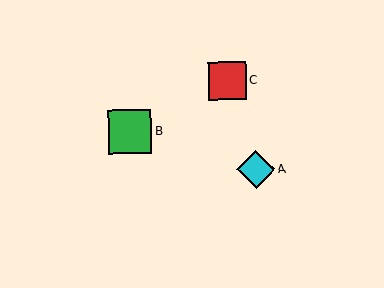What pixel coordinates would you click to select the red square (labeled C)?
Click at (227, 81) to select the red square C.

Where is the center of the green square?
The center of the green square is at (130, 132).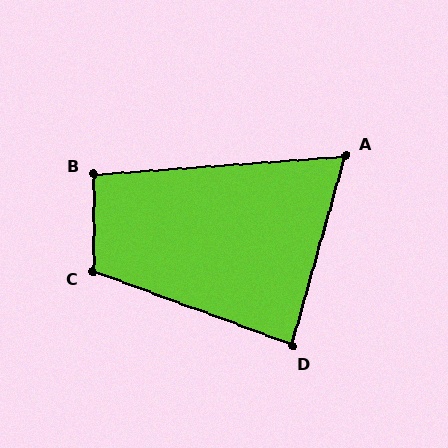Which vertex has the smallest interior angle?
A, at approximately 70 degrees.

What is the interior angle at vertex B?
Approximately 95 degrees (approximately right).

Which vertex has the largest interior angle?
C, at approximately 110 degrees.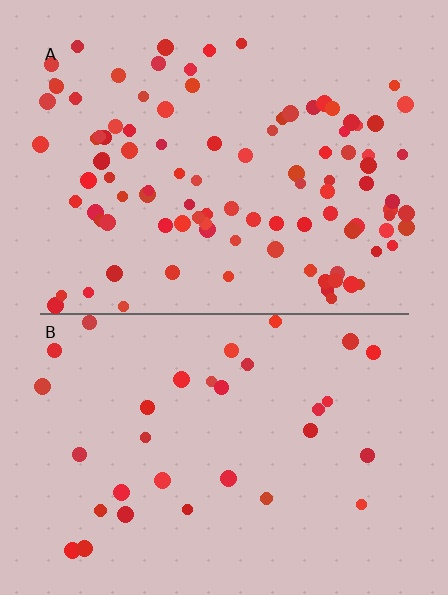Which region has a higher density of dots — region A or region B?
A (the top).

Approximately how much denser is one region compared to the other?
Approximately 3.2× — region A over region B.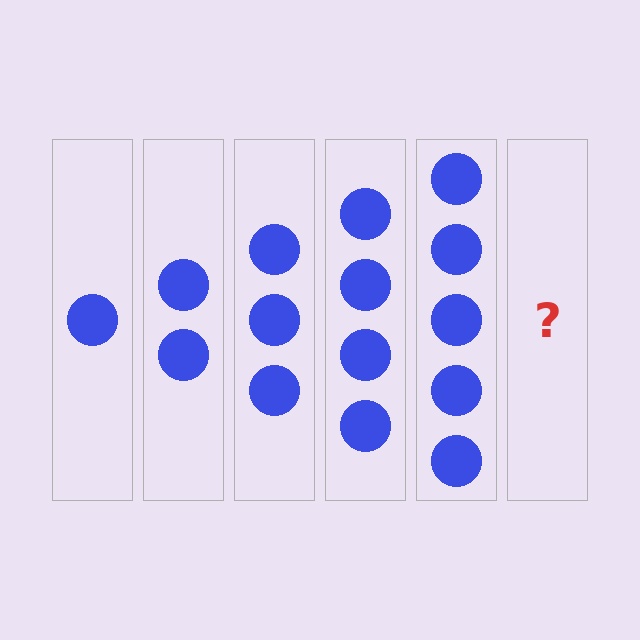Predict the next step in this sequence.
The next step is 6 circles.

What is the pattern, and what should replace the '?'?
The pattern is that each step adds one more circle. The '?' should be 6 circles.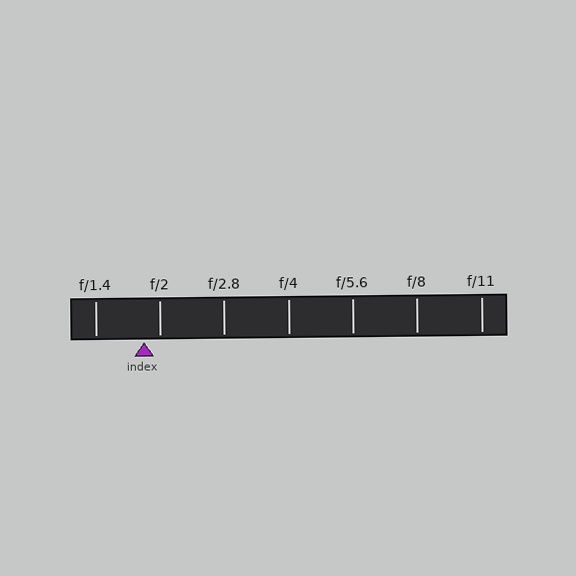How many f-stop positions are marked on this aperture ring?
There are 7 f-stop positions marked.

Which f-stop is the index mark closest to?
The index mark is closest to f/2.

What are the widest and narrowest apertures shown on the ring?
The widest aperture shown is f/1.4 and the narrowest is f/11.